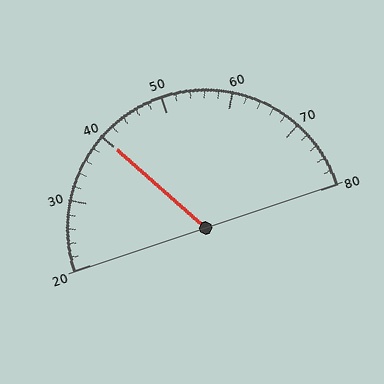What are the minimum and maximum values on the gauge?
The gauge ranges from 20 to 80.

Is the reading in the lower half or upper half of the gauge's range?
The reading is in the lower half of the range (20 to 80).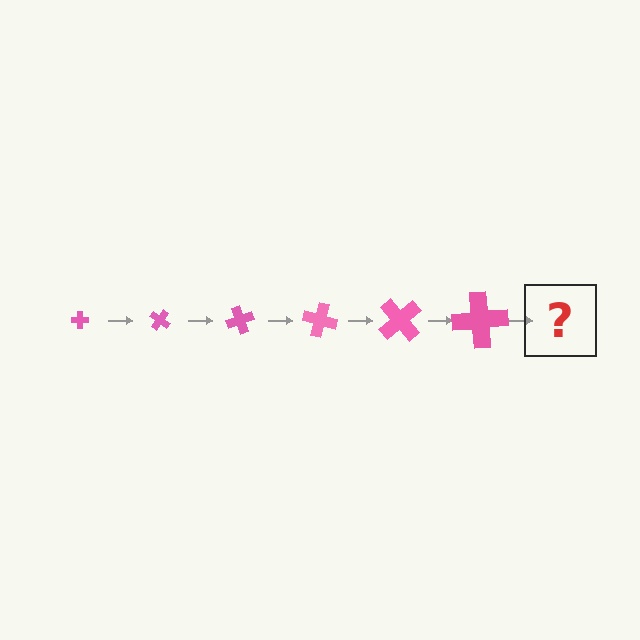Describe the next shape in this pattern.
It should be a cross, larger than the previous one and rotated 210 degrees from the start.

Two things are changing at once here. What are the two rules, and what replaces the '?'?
The two rules are that the cross grows larger each step and it rotates 35 degrees each step. The '?' should be a cross, larger than the previous one and rotated 210 degrees from the start.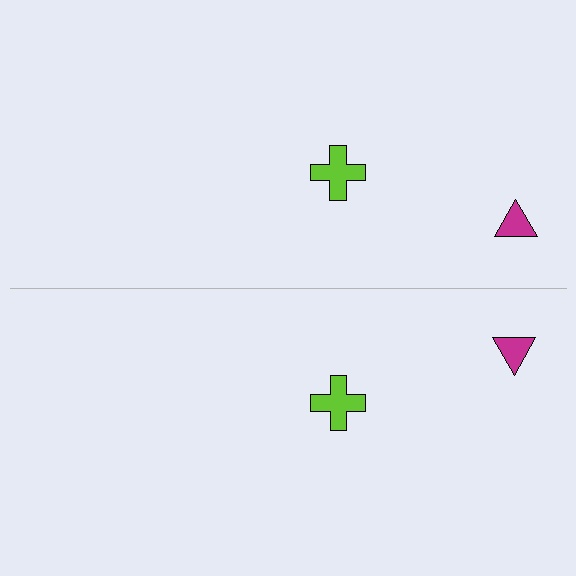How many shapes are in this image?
There are 4 shapes in this image.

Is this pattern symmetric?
Yes, this pattern has bilateral (reflection) symmetry.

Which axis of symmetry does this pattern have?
The pattern has a horizontal axis of symmetry running through the center of the image.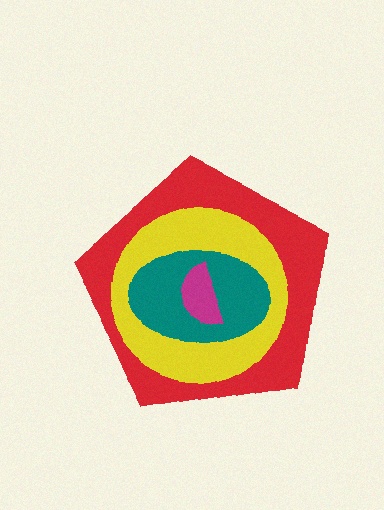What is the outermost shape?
The red pentagon.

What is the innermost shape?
The magenta semicircle.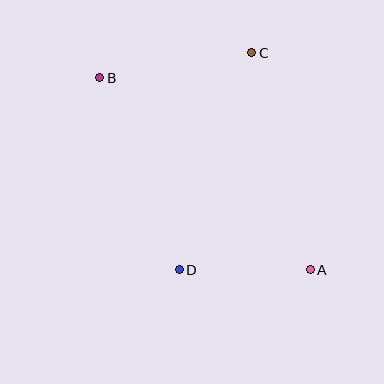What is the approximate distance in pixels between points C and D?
The distance between C and D is approximately 229 pixels.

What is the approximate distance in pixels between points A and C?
The distance between A and C is approximately 225 pixels.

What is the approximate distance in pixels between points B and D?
The distance between B and D is approximately 208 pixels.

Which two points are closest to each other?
Points A and D are closest to each other.